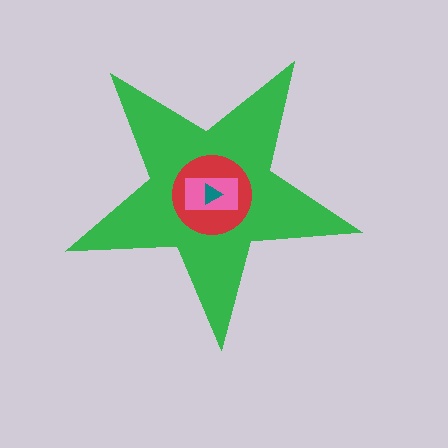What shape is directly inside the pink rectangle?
The teal triangle.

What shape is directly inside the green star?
The red circle.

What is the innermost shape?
The teal triangle.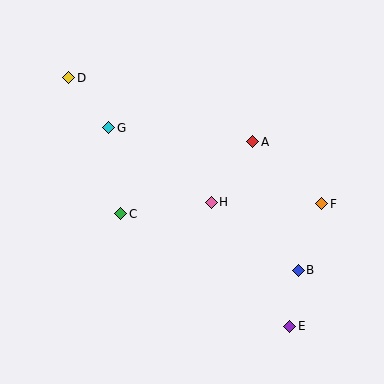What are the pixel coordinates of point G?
Point G is at (109, 128).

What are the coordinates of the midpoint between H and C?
The midpoint between H and C is at (166, 208).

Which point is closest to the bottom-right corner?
Point E is closest to the bottom-right corner.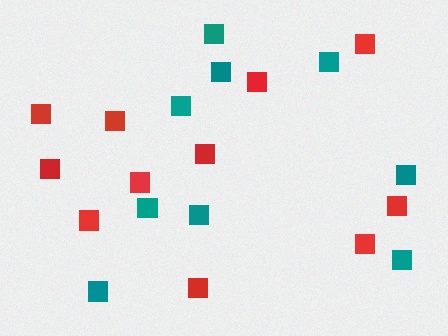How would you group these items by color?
There are 2 groups: one group of red squares (11) and one group of teal squares (9).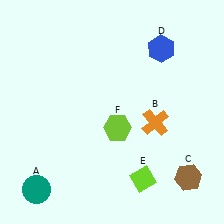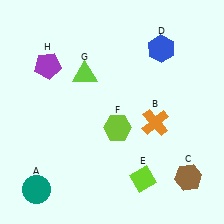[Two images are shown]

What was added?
A lime triangle (G), a purple pentagon (H) were added in Image 2.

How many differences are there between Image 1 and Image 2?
There are 2 differences between the two images.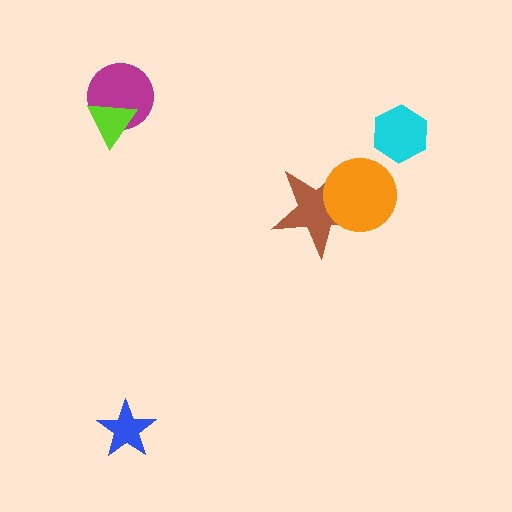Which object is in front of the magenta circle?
The lime triangle is in front of the magenta circle.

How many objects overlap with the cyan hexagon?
0 objects overlap with the cyan hexagon.